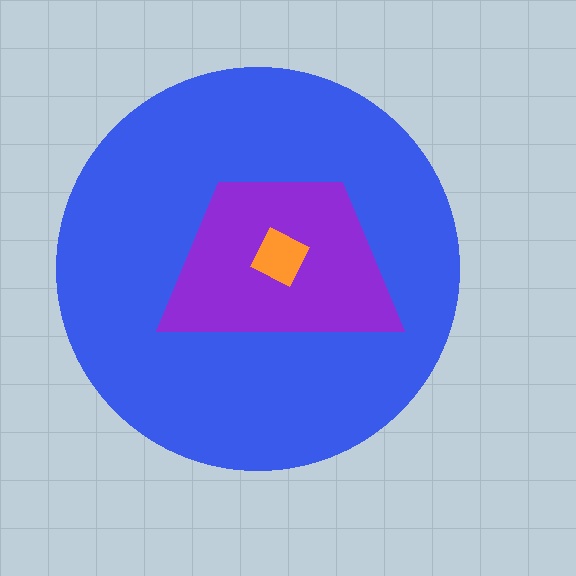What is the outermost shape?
The blue circle.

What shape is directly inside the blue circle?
The purple trapezoid.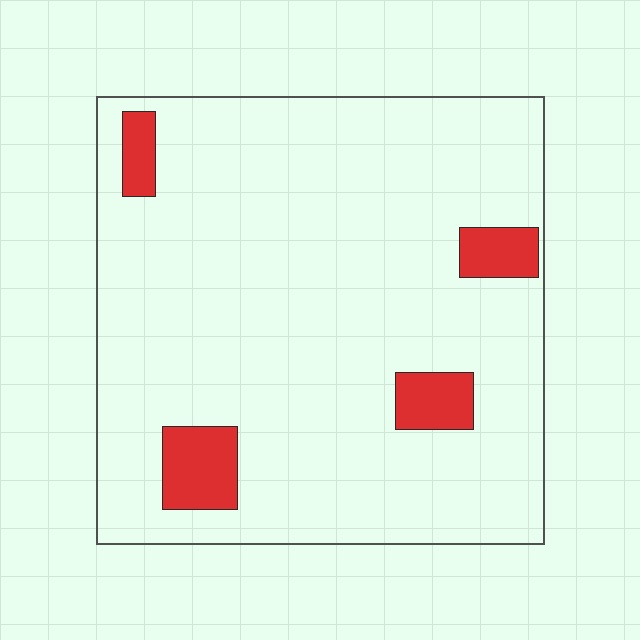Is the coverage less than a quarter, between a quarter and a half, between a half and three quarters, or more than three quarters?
Less than a quarter.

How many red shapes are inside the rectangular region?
4.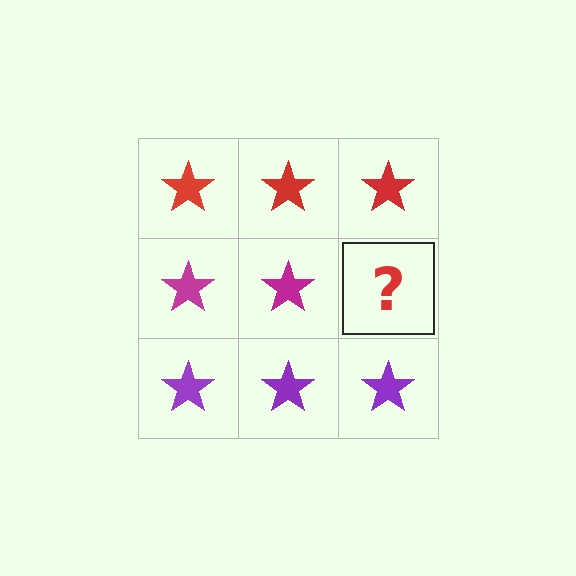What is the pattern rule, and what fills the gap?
The rule is that each row has a consistent color. The gap should be filled with a magenta star.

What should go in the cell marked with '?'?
The missing cell should contain a magenta star.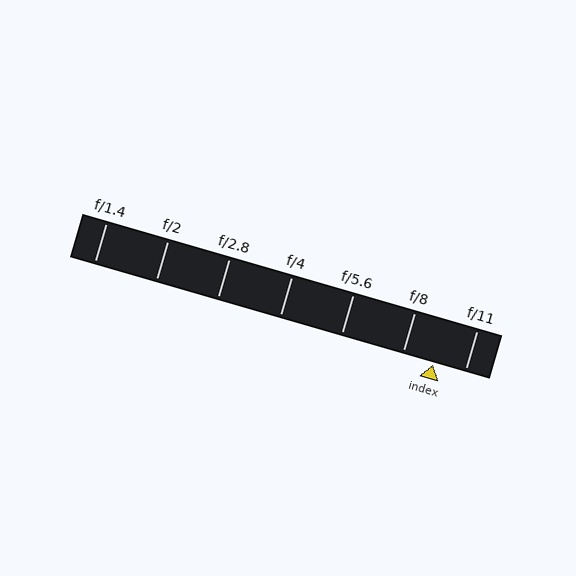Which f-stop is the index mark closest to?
The index mark is closest to f/11.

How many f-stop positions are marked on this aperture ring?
There are 7 f-stop positions marked.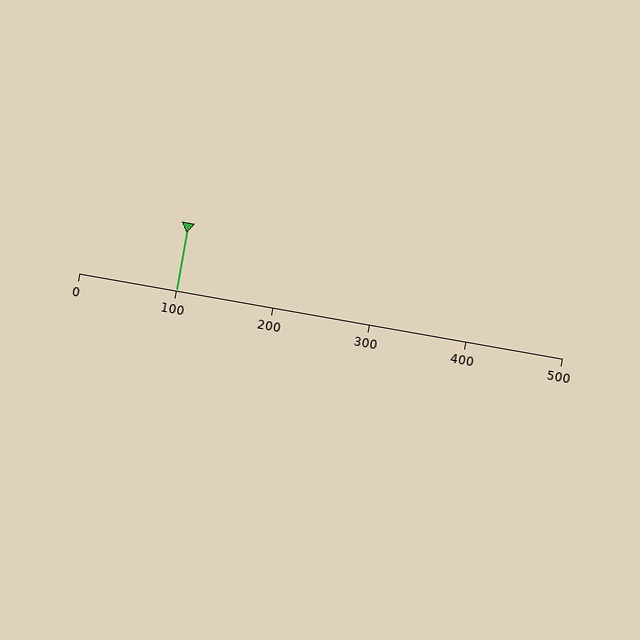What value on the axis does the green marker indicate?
The marker indicates approximately 100.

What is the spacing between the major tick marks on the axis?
The major ticks are spaced 100 apart.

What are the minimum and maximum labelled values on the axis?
The axis runs from 0 to 500.